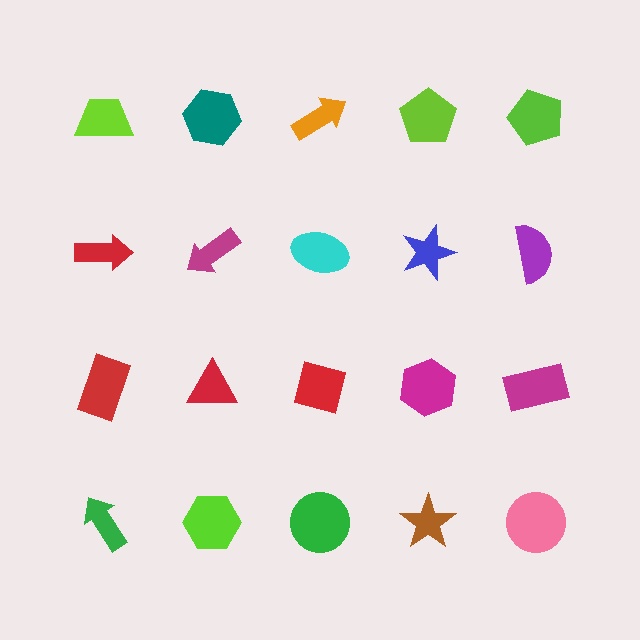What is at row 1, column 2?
A teal hexagon.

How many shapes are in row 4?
5 shapes.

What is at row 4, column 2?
A lime hexagon.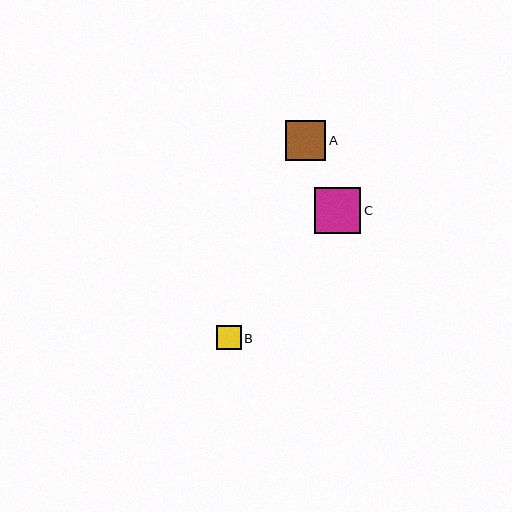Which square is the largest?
Square C is the largest with a size of approximately 46 pixels.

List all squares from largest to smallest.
From largest to smallest: C, A, B.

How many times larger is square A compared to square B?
Square A is approximately 1.6 times the size of square B.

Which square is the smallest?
Square B is the smallest with a size of approximately 24 pixels.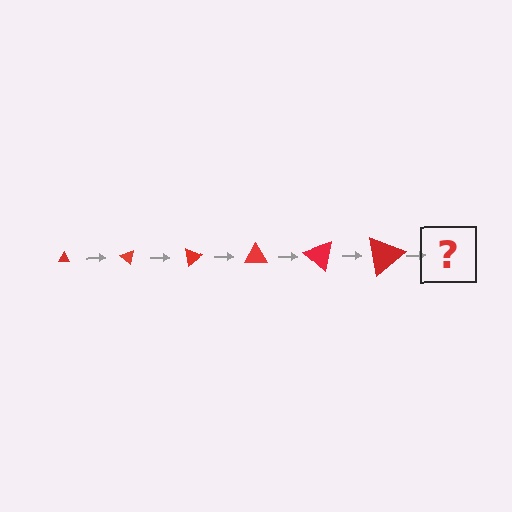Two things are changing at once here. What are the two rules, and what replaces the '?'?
The two rules are that the triangle grows larger each step and it rotates 40 degrees each step. The '?' should be a triangle, larger than the previous one and rotated 240 degrees from the start.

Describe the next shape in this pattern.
It should be a triangle, larger than the previous one and rotated 240 degrees from the start.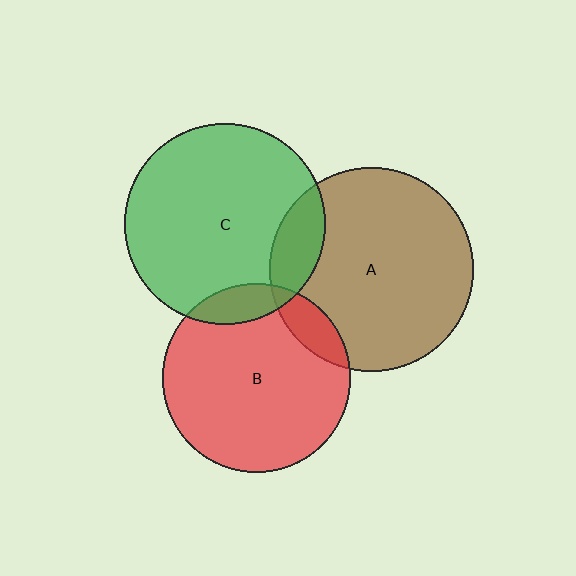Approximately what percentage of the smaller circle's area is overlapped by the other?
Approximately 10%.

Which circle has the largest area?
Circle A (brown).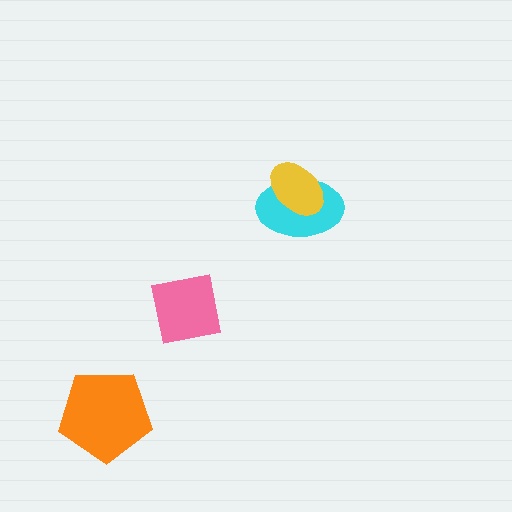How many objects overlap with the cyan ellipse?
1 object overlaps with the cyan ellipse.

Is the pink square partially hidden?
No, no other shape covers it.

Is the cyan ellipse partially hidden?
Yes, it is partially covered by another shape.